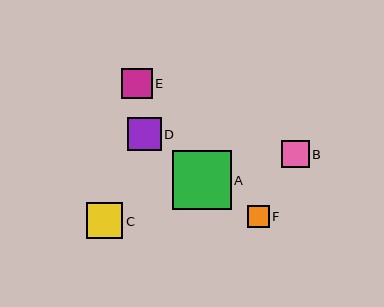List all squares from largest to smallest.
From largest to smallest: A, C, D, E, B, F.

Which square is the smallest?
Square F is the smallest with a size of approximately 22 pixels.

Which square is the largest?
Square A is the largest with a size of approximately 59 pixels.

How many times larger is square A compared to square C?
Square A is approximately 1.6 times the size of square C.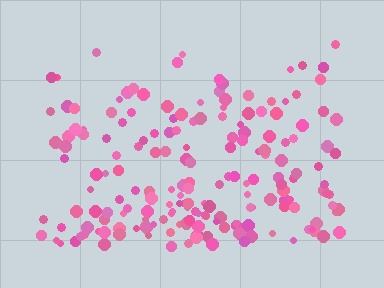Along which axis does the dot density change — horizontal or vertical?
Vertical.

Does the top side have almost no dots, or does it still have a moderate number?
Still a moderate number, just noticeably fewer than the bottom.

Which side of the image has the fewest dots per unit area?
The top.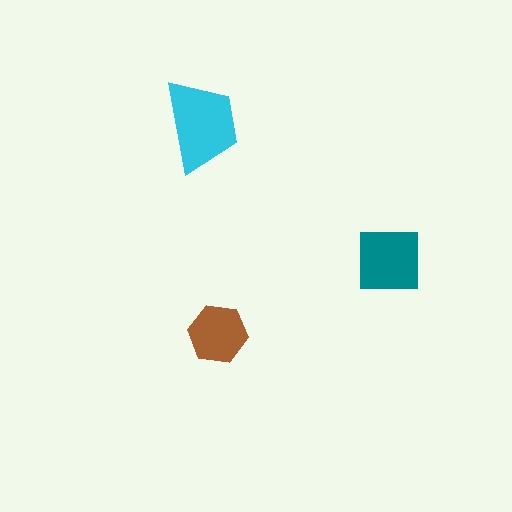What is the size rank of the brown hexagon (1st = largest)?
3rd.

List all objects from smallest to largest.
The brown hexagon, the teal square, the cyan trapezoid.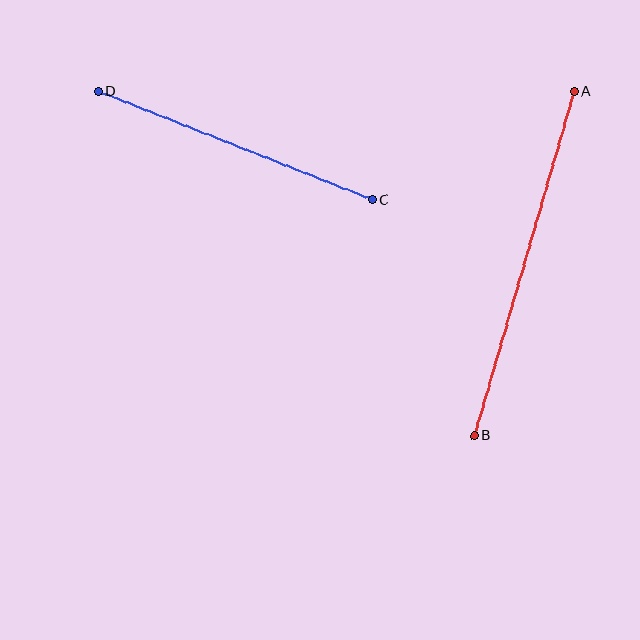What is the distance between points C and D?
The distance is approximately 295 pixels.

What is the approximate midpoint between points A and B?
The midpoint is at approximately (524, 264) pixels.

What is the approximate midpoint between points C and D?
The midpoint is at approximately (235, 146) pixels.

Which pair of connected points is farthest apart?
Points A and B are farthest apart.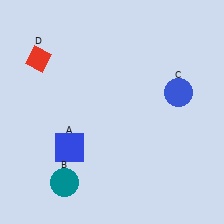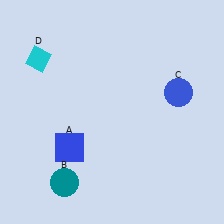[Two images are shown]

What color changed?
The diamond (D) changed from red in Image 1 to cyan in Image 2.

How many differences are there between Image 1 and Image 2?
There is 1 difference between the two images.